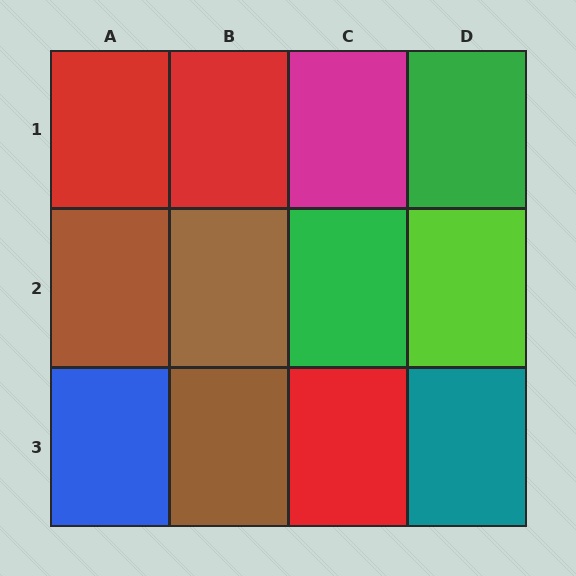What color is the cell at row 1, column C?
Magenta.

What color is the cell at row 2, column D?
Lime.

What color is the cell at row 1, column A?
Red.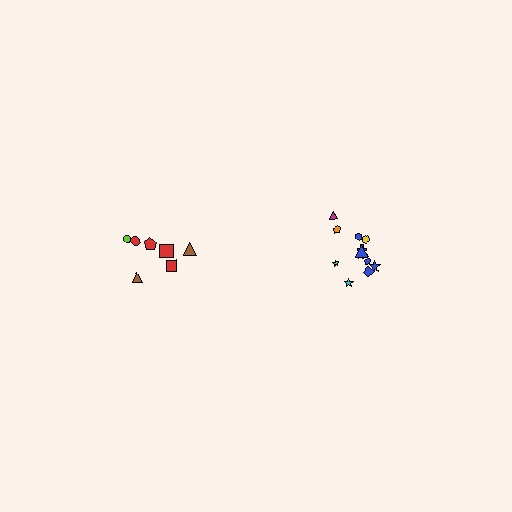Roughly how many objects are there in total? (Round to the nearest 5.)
Roughly 20 objects in total.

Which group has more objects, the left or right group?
The right group.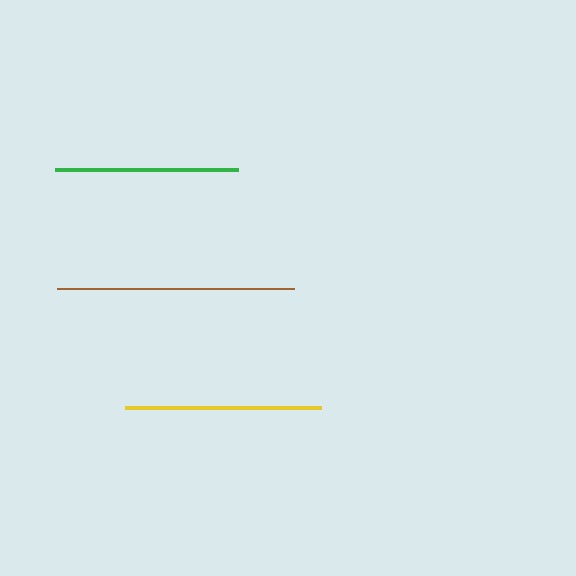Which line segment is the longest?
The brown line is the longest at approximately 236 pixels.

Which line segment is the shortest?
The green line is the shortest at approximately 183 pixels.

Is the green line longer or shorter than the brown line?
The brown line is longer than the green line.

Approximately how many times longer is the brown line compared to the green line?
The brown line is approximately 1.3 times the length of the green line.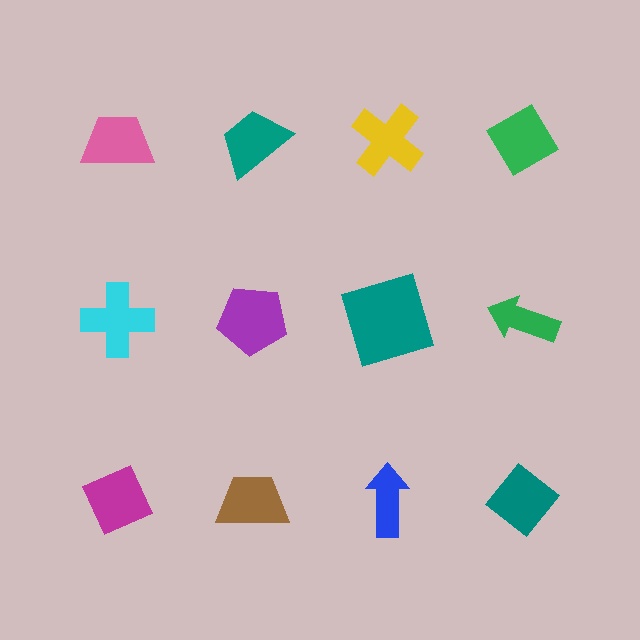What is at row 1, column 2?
A teal trapezoid.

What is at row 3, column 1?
A magenta diamond.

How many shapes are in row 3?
4 shapes.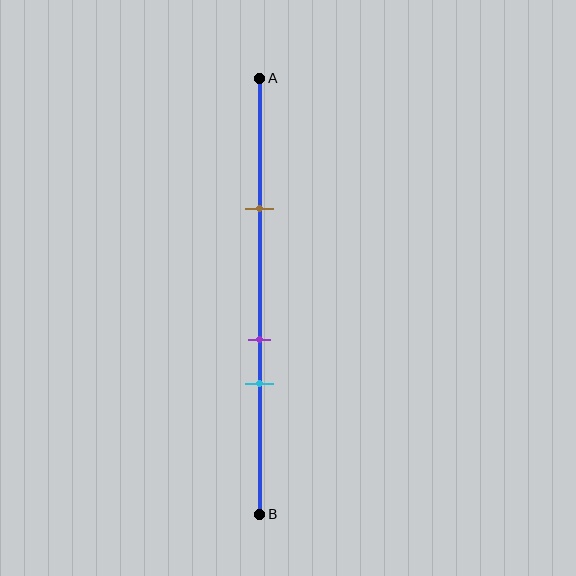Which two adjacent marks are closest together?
The purple and cyan marks are the closest adjacent pair.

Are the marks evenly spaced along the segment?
No, the marks are not evenly spaced.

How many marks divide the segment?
There are 3 marks dividing the segment.